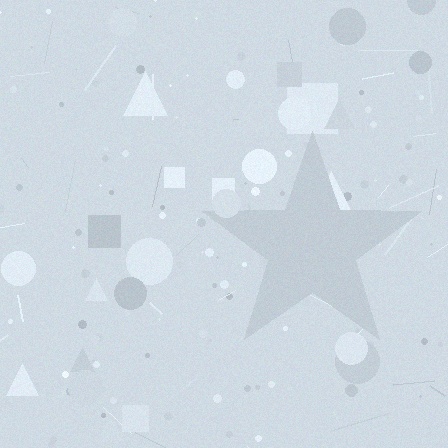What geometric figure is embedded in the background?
A star is embedded in the background.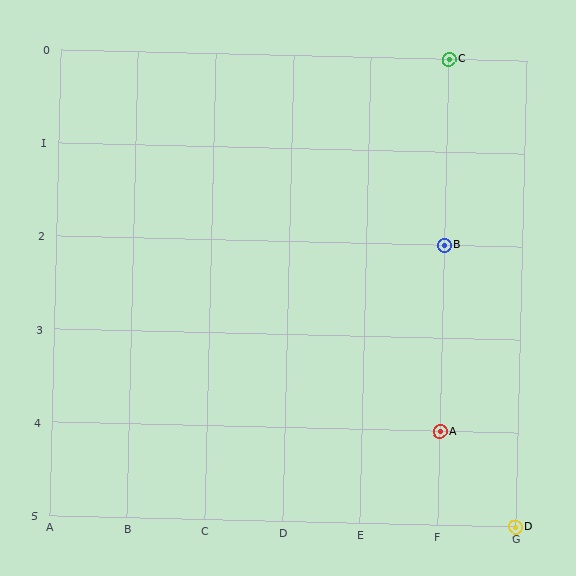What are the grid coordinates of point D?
Point D is at grid coordinates (G, 5).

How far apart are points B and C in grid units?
Points B and C are 2 rows apart.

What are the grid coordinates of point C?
Point C is at grid coordinates (F, 0).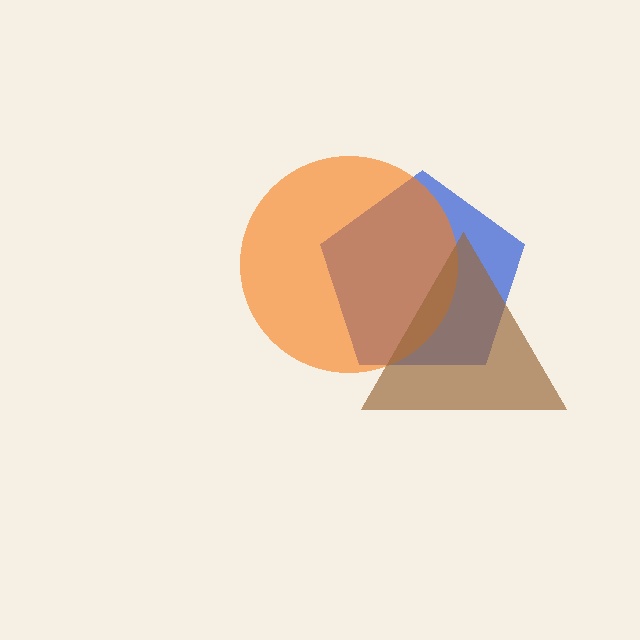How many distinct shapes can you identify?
There are 3 distinct shapes: a blue pentagon, an orange circle, a brown triangle.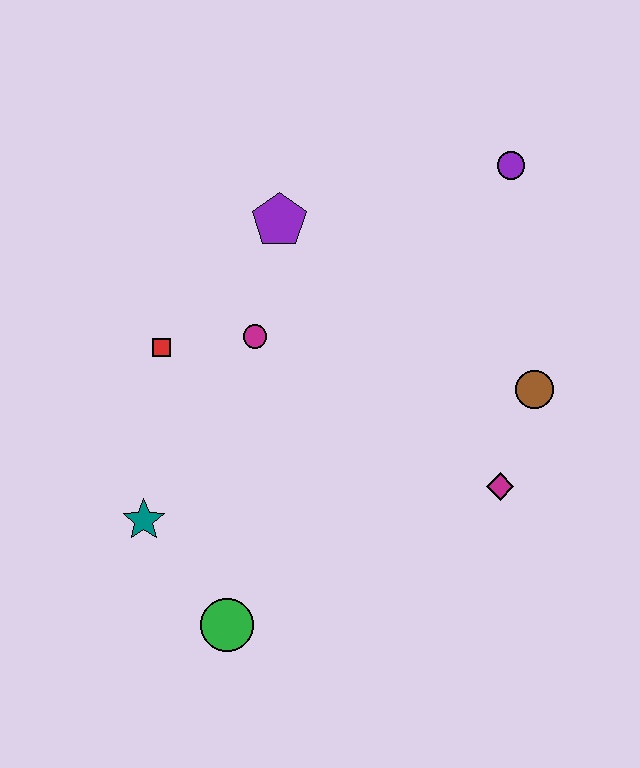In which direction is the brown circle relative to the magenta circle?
The brown circle is to the right of the magenta circle.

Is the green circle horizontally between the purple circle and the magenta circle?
No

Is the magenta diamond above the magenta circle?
No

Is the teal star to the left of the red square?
Yes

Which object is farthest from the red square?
The purple circle is farthest from the red square.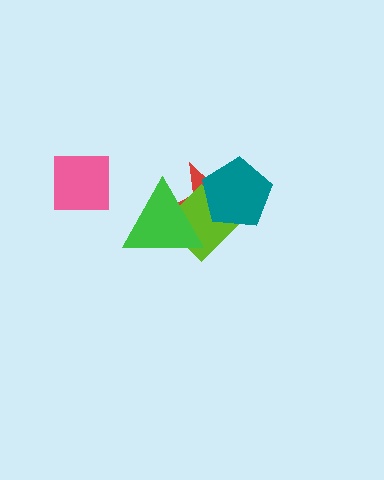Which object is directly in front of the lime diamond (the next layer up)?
The teal pentagon is directly in front of the lime diamond.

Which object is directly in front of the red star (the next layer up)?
The lime diamond is directly in front of the red star.